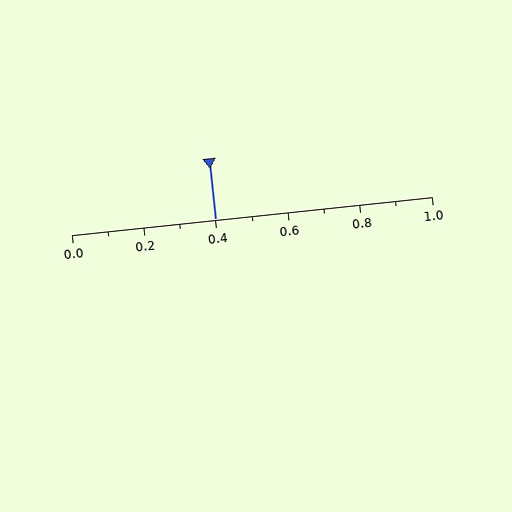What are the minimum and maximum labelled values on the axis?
The axis runs from 0.0 to 1.0.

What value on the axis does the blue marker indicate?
The marker indicates approximately 0.4.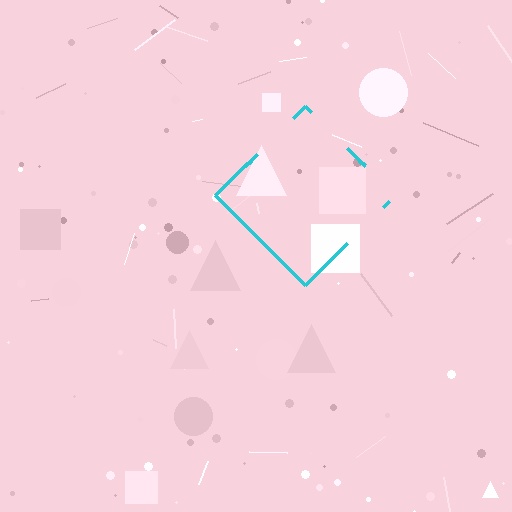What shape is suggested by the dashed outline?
The dashed outline suggests a diamond.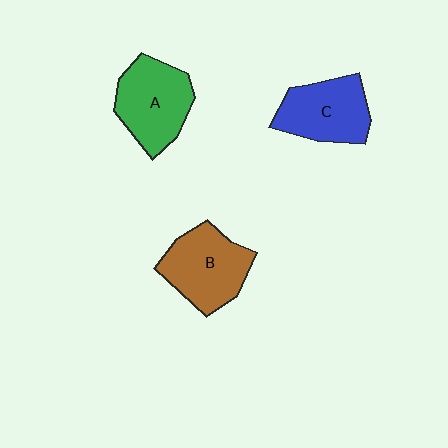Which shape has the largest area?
Shape B (brown).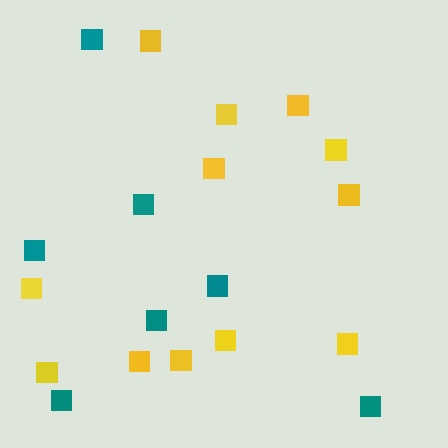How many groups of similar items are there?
There are 2 groups: one group of teal squares (7) and one group of yellow squares (12).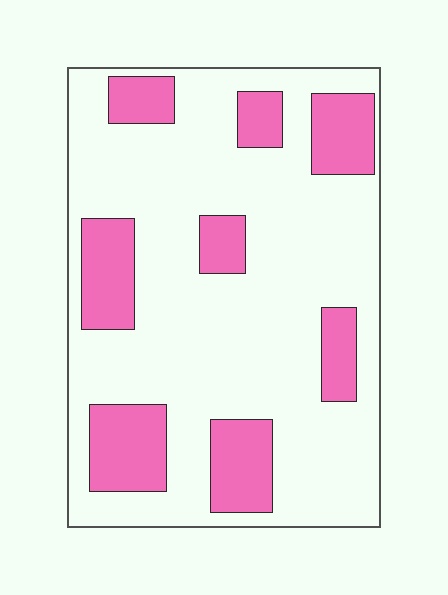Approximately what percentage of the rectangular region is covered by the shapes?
Approximately 25%.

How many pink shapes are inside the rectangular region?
8.